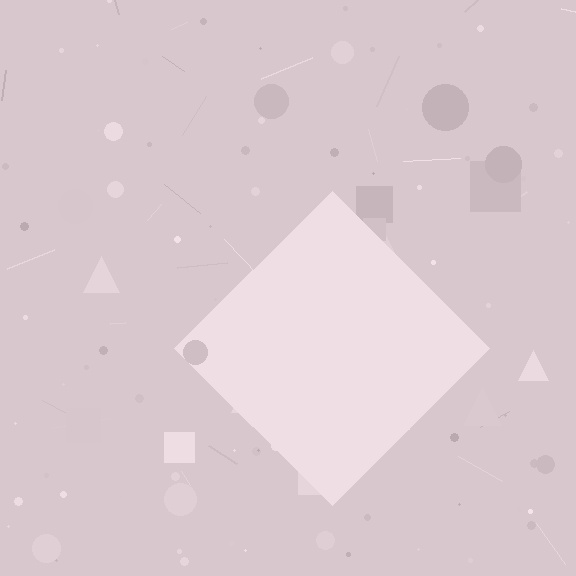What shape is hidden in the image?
A diamond is hidden in the image.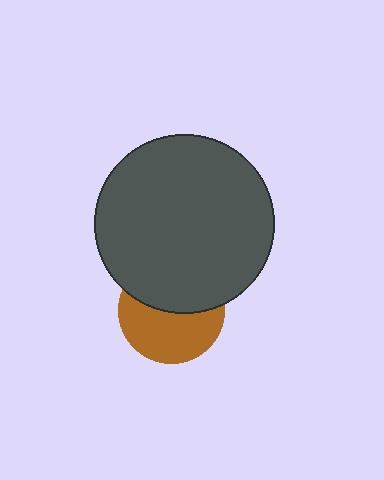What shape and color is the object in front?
The object in front is a dark gray circle.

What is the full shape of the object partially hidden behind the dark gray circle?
The partially hidden object is a brown circle.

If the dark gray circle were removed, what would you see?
You would see the complete brown circle.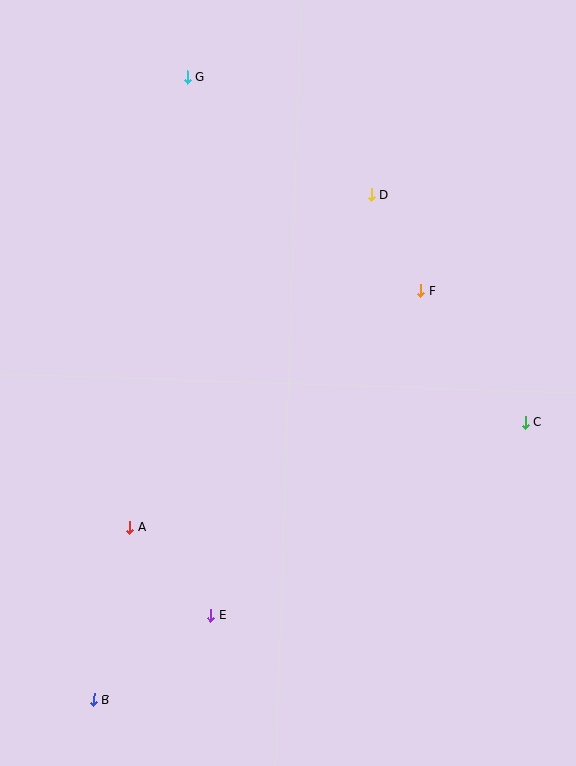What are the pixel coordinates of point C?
Point C is at (525, 422).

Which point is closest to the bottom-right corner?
Point C is closest to the bottom-right corner.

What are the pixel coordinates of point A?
Point A is at (130, 527).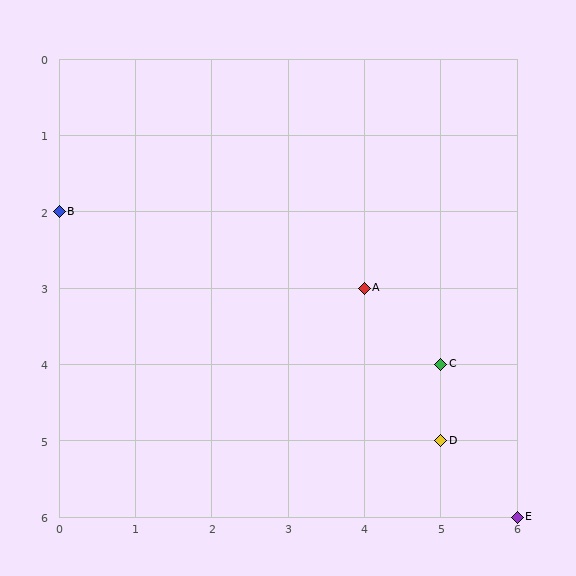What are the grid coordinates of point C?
Point C is at grid coordinates (5, 4).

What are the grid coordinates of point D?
Point D is at grid coordinates (5, 5).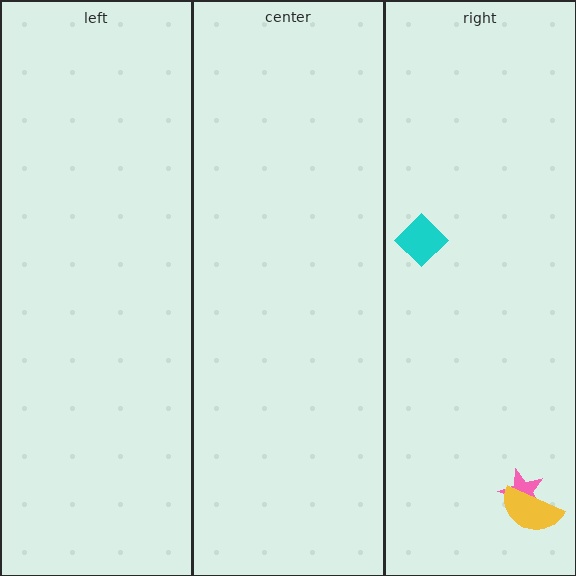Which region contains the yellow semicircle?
The right region.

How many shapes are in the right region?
3.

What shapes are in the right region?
The cyan diamond, the pink star, the yellow semicircle.